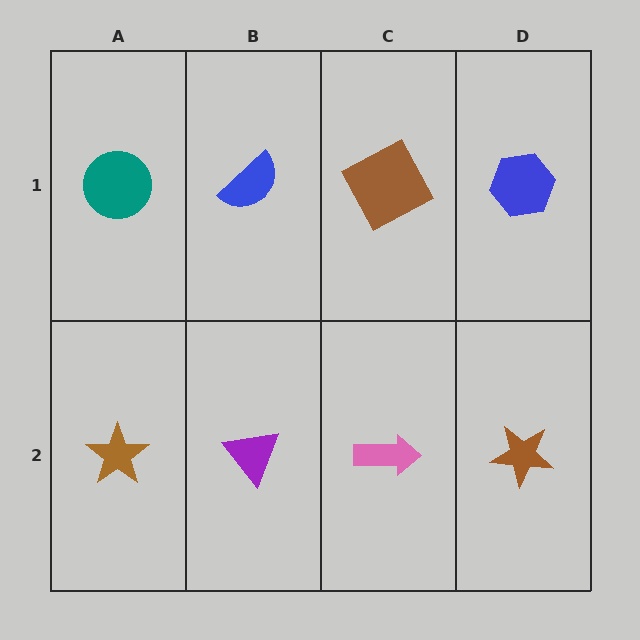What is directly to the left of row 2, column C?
A purple triangle.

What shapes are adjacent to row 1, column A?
A brown star (row 2, column A), a blue semicircle (row 1, column B).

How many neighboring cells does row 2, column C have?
3.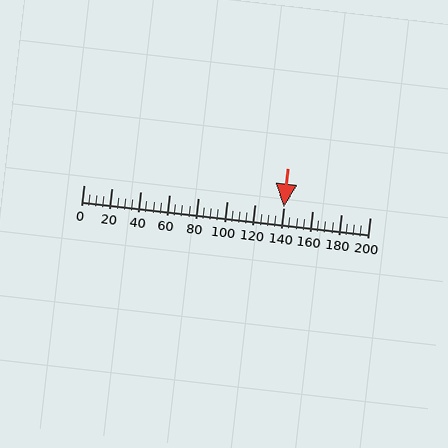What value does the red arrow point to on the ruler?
The red arrow points to approximately 140.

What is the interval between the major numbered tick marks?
The major tick marks are spaced 20 units apart.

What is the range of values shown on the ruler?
The ruler shows values from 0 to 200.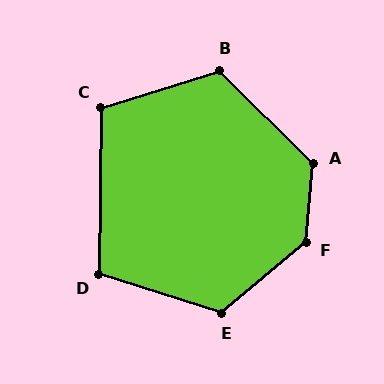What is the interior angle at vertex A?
Approximately 130 degrees (obtuse).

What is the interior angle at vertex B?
Approximately 118 degrees (obtuse).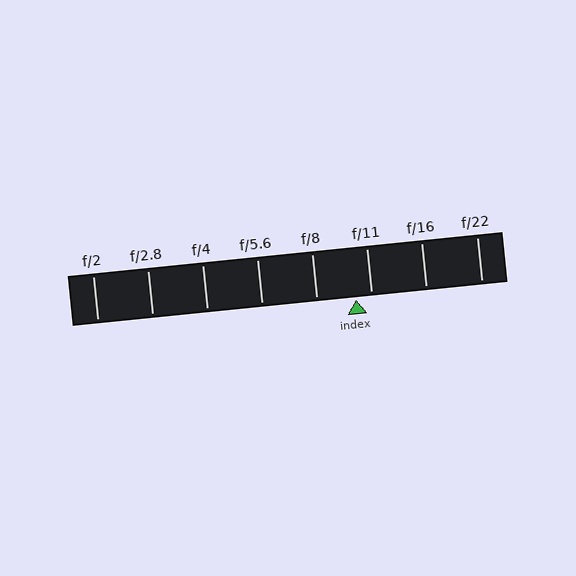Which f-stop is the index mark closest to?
The index mark is closest to f/11.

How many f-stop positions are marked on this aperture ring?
There are 8 f-stop positions marked.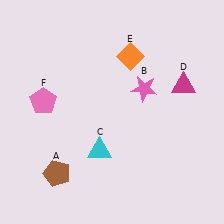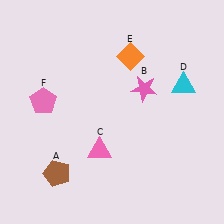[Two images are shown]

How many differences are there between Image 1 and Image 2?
There are 2 differences between the two images.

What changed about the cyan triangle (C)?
In Image 1, C is cyan. In Image 2, it changed to pink.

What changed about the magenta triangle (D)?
In Image 1, D is magenta. In Image 2, it changed to cyan.